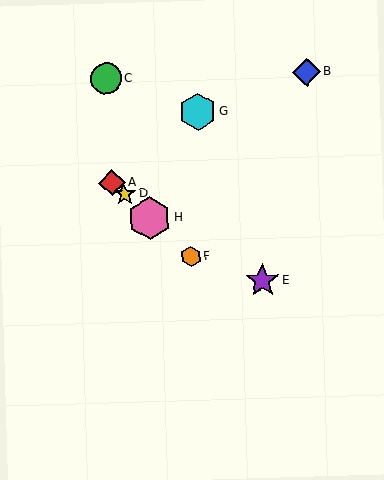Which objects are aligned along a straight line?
Objects A, D, F, H are aligned along a straight line.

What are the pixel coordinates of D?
Object D is at (124, 194).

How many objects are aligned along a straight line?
4 objects (A, D, F, H) are aligned along a straight line.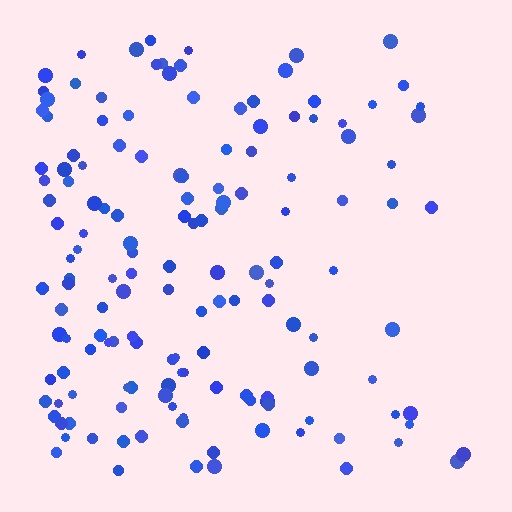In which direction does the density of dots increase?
From right to left, with the left side densest.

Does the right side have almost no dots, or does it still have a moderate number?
Still a moderate number, just noticeably fewer than the left.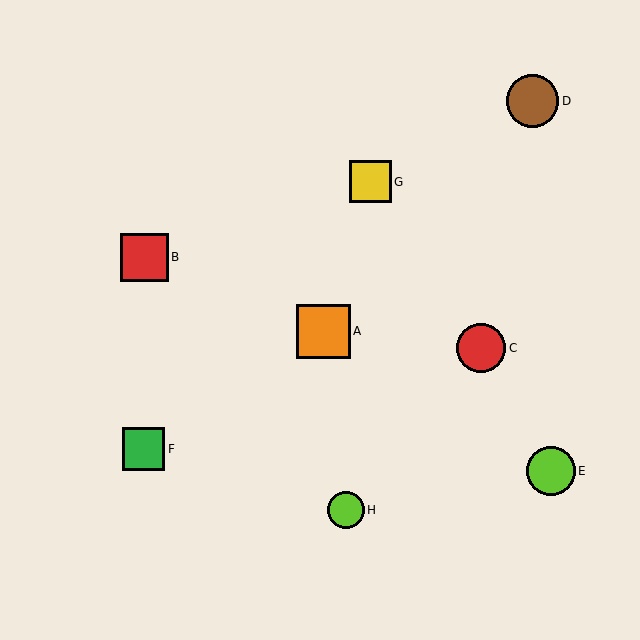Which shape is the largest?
The orange square (labeled A) is the largest.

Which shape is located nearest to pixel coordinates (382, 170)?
The yellow square (labeled G) at (370, 182) is nearest to that location.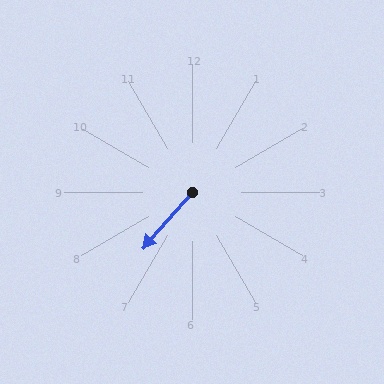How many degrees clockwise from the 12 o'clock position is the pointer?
Approximately 222 degrees.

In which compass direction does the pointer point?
Southwest.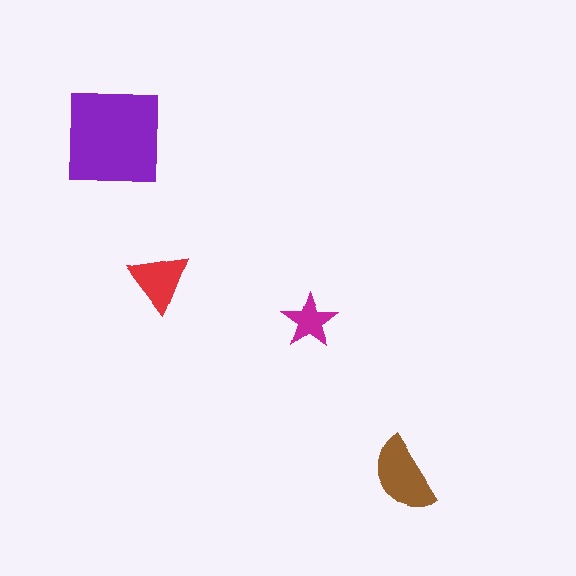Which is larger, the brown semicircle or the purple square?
The purple square.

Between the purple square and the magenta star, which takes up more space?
The purple square.